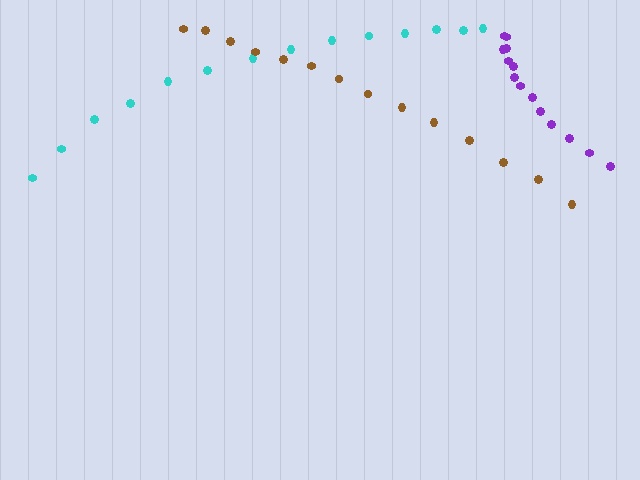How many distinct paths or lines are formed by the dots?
There are 3 distinct paths.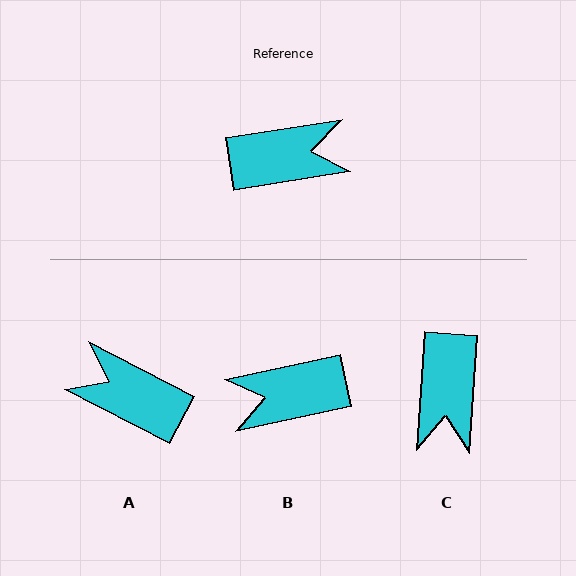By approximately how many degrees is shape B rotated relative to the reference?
Approximately 177 degrees clockwise.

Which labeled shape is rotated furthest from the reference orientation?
B, about 177 degrees away.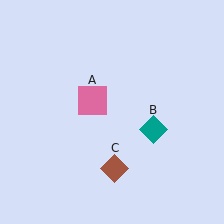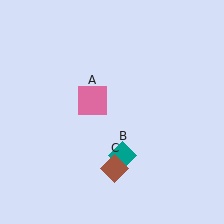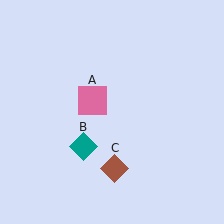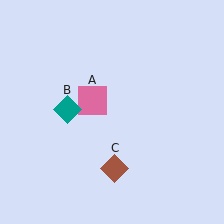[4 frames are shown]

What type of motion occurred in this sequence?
The teal diamond (object B) rotated clockwise around the center of the scene.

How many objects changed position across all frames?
1 object changed position: teal diamond (object B).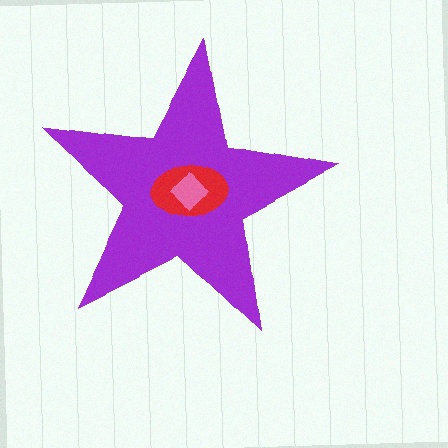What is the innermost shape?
The pink diamond.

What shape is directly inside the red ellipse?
The pink diamond.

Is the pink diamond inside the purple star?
Yes.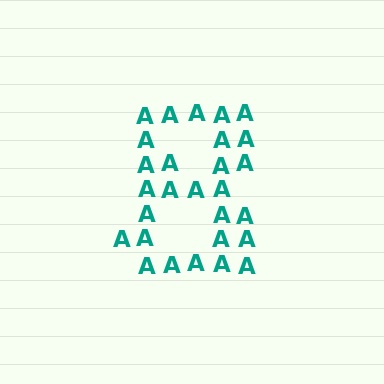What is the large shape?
The large shape is the digit 8.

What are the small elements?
The small elements are letter A's.